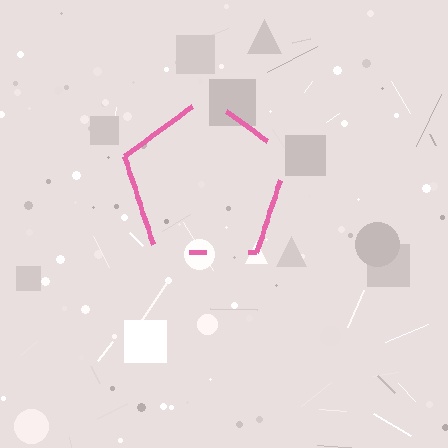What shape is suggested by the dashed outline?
The dashed outline suggests a pentagon.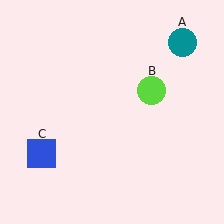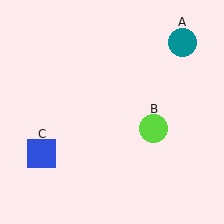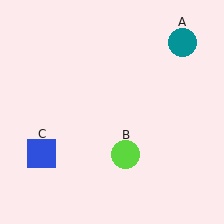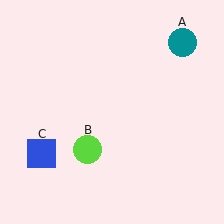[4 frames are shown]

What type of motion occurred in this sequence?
The lime circle (object B) rotated clockwise around the center of the scene.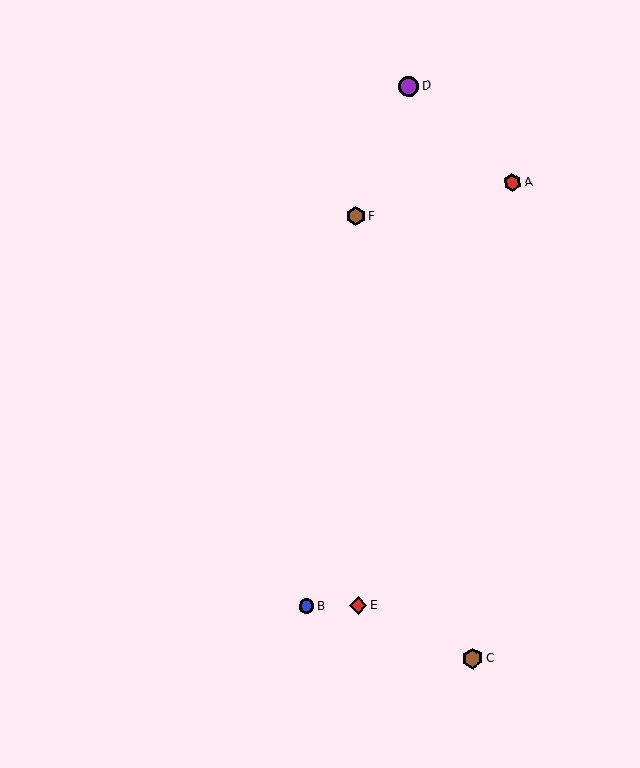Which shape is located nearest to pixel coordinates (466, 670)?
The brown hexagon (labeled C) at (473, 658) is nearest to that location.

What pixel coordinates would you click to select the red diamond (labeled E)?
Click at (358, 606) to select the red diamond E.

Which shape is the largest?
The brown hexagon (labeled C) is the largest.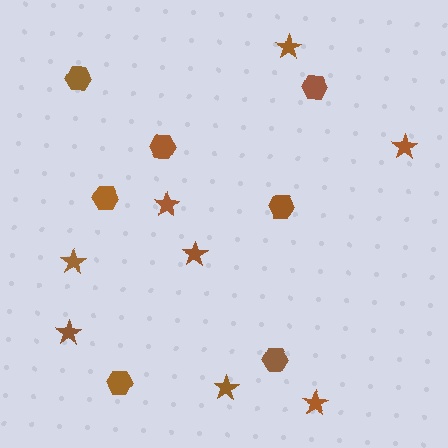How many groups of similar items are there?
There are 2 groups: one group of hexagons (7) and one group of stars (8).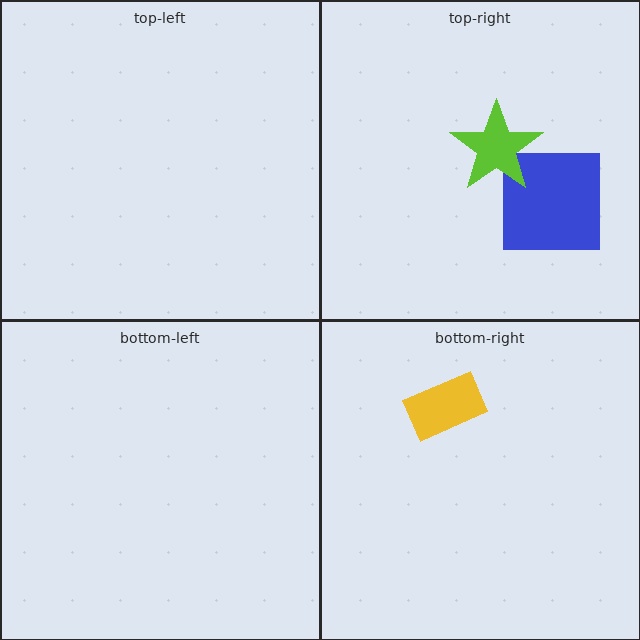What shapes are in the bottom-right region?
The yellow rectangle.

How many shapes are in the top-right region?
2.